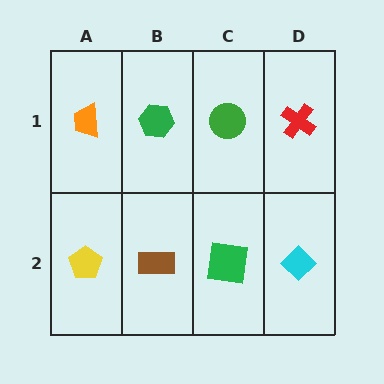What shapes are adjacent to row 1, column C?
A green square (row 2, column C), a green hexagon (row 1, column B), a red cross (row 1, column D).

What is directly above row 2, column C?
A green circle.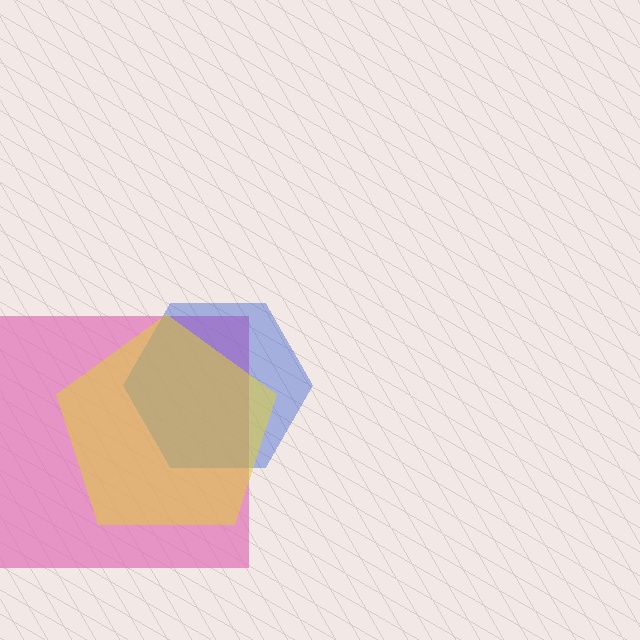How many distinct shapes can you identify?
There are 3 distinct shapes: a pink square, a blue hexagon, a yellow pentagon.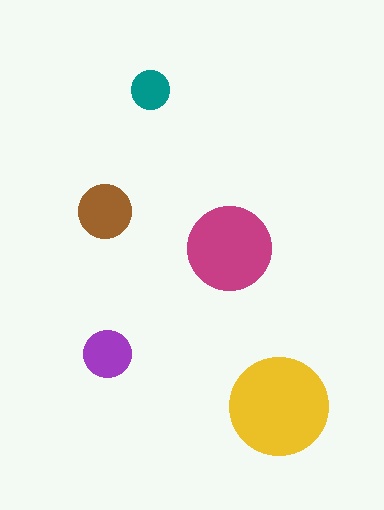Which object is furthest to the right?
The yellow circle is rightmost.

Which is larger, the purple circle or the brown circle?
The brown one.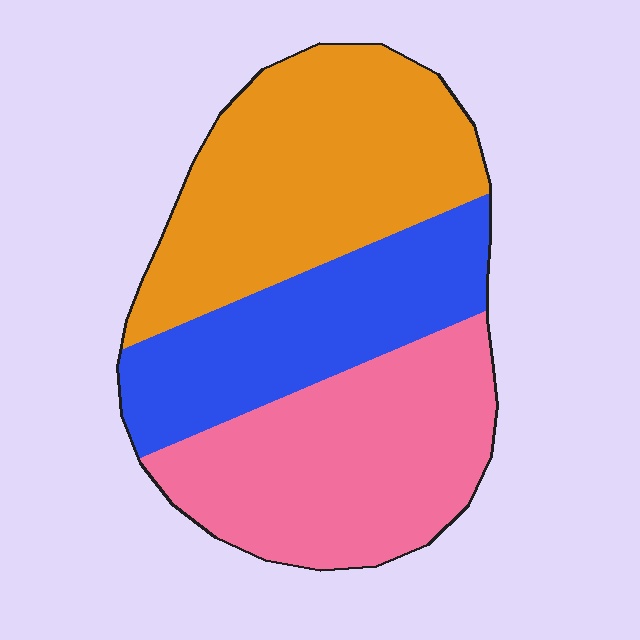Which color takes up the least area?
Blue, at roughly 25%.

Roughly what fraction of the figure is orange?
Orange takes up between a third and a half of the figure.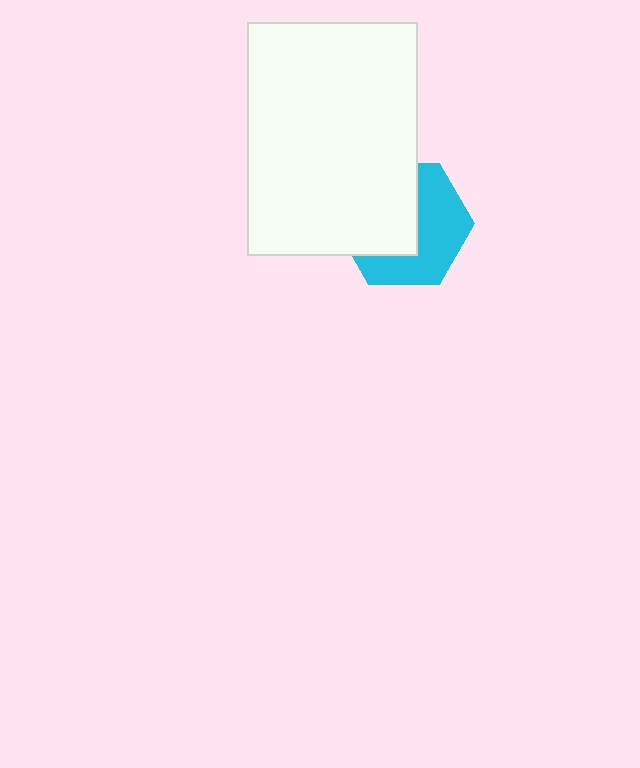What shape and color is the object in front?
The object in front is a white rectangle.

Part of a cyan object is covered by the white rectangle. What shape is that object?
It is a hexagon.